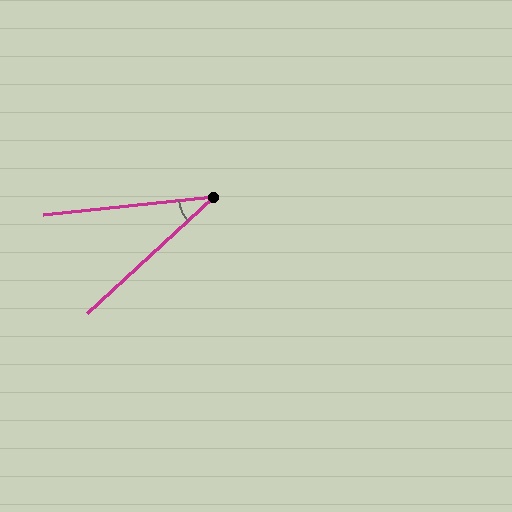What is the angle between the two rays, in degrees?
Approximately 37 degrees.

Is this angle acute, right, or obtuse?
It is acute.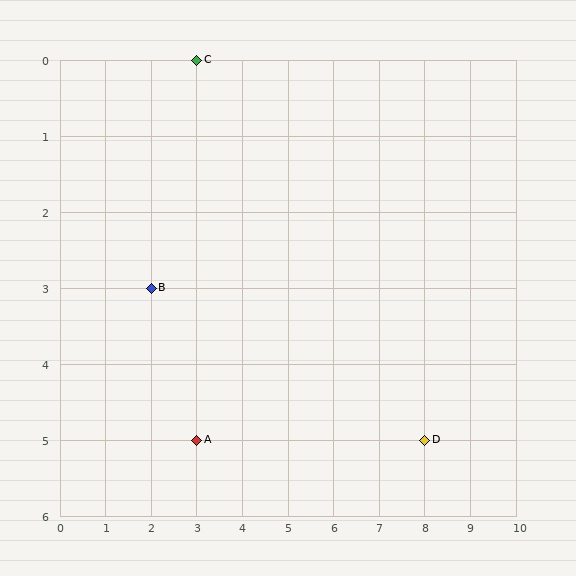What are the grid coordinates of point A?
Point A is at grid coordinates (3, 5).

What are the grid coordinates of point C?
Point C is at grid coordinates (3, 0).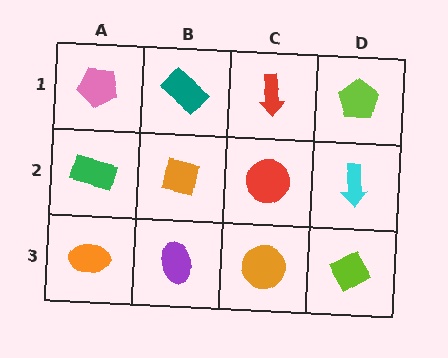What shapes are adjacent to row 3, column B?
An orange square (row 2, column B), an orange ellipse (row 3, column A), an orange circle (row 3, column C).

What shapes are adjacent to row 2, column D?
A lime pentagon (row 1, column D), a lime diamond (row 3, column D), a red circle (row 2, column C).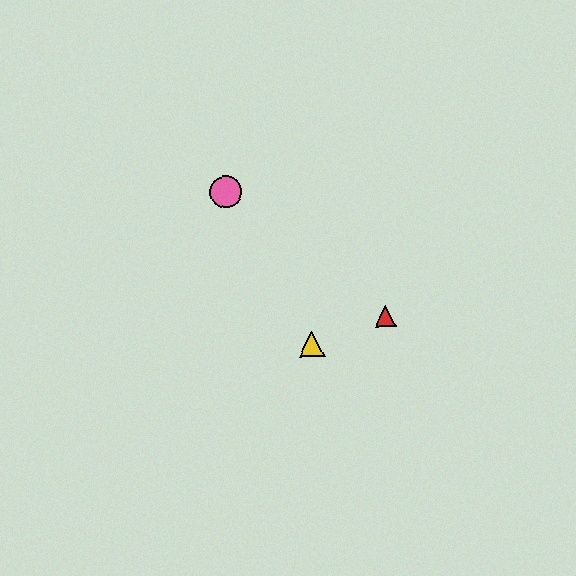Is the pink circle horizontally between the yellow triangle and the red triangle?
No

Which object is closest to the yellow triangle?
The red triangle is closest to the yellow triangle.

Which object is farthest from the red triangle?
The pink circle is farthest from the red triangle.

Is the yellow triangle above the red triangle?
No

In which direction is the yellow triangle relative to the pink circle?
The yellow triangle is below the pink circle.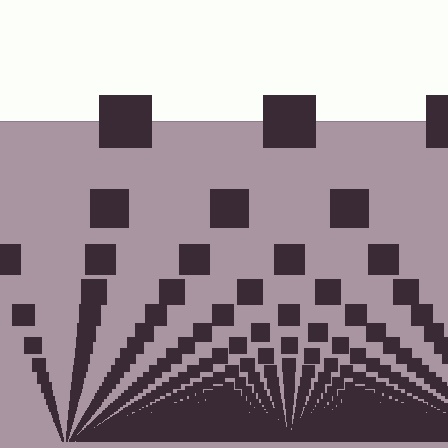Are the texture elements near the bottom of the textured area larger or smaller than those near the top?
Smaller. The gradient is inverted — elements near the bottom are smaller and denser.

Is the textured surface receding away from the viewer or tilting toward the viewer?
The surface appears to tilt toward the viewer. Texture elements get larger and sparser toward the top.